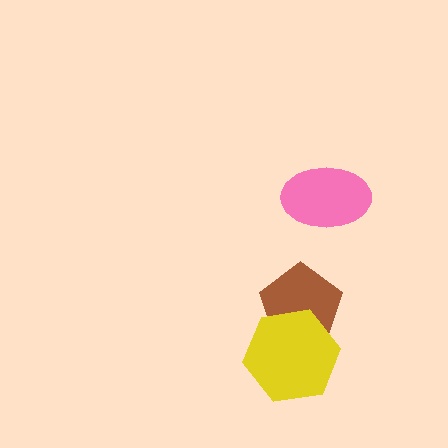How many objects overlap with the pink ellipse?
0 objects overlap with the pink ellipse.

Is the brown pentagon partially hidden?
Yes, it is partially covered by another shape.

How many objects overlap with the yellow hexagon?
1 object overlaps with the yellow hexagon.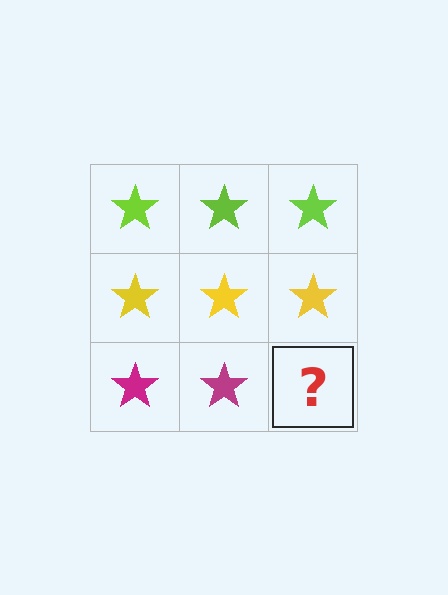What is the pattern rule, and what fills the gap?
The rule is that each row has a consistent color. The gap should be filled with a magenta star.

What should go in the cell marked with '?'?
The missing cell should contain a magenta star.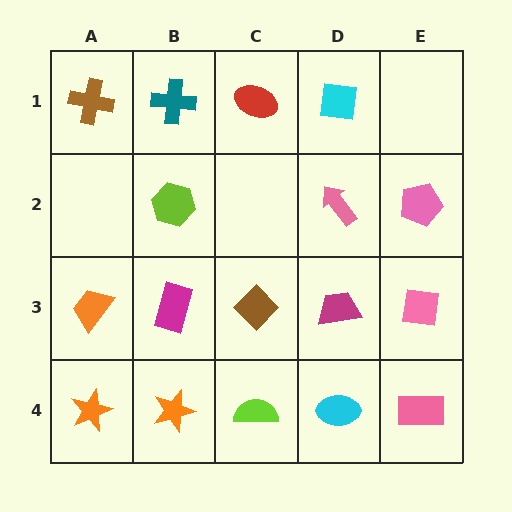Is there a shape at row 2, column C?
No, that cell is empty.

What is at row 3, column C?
A brown diamond.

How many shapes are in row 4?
5 shapes.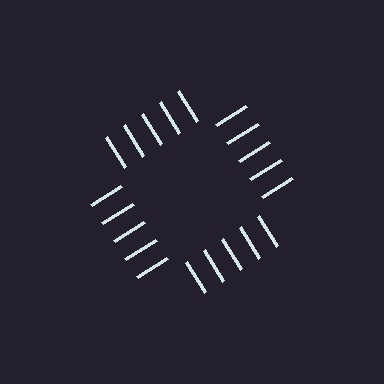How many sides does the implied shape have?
4 sides — the line-ends trace a square.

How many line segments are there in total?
20 — 5 along each of the 4 edges.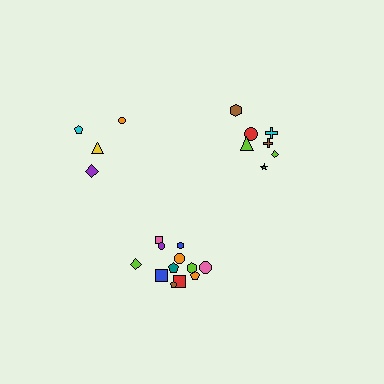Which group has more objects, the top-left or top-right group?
The top-right group.